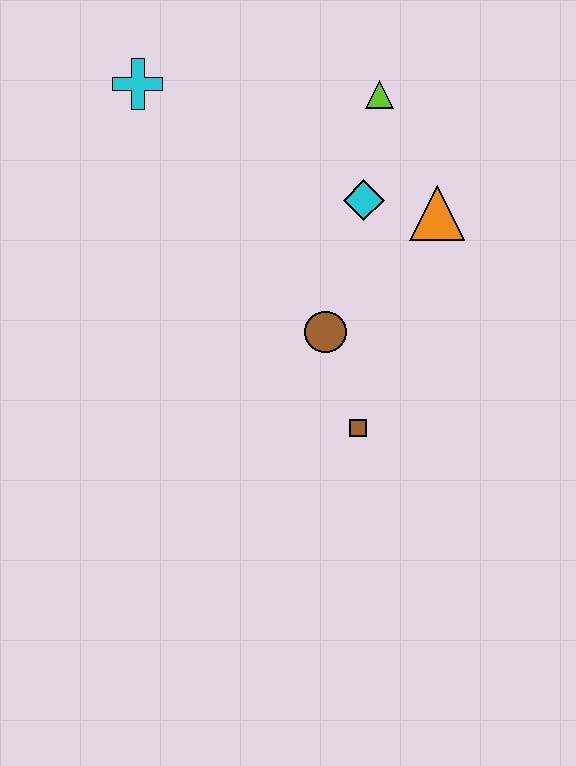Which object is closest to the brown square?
The brown circle is closest to the brown square.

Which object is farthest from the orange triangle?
The cyan cross is farthest from the orange triangle.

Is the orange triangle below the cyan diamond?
Yes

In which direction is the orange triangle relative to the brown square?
The orange triangle is above the brown square.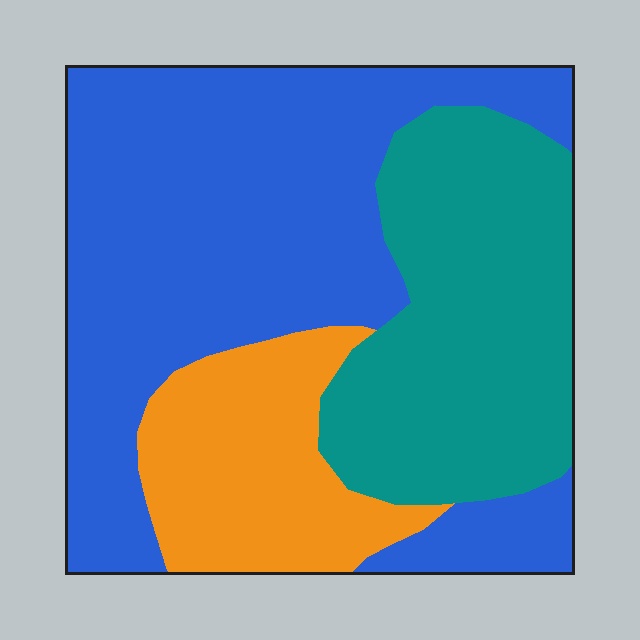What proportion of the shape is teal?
Teal takes up about one third (1/3) of the shape.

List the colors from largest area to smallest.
From largest to smallest: blue, teal, orange.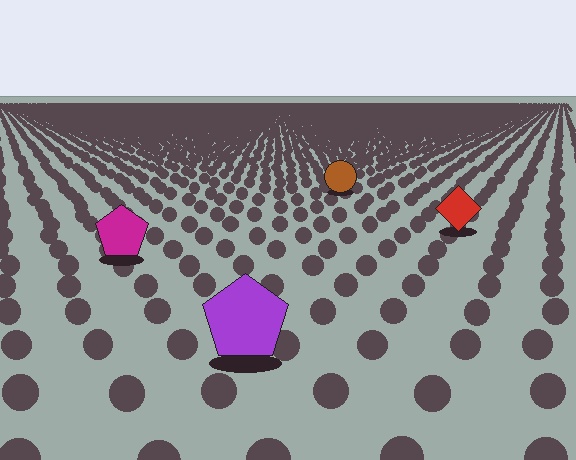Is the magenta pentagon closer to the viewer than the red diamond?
Yes. The magenta pentagon is closer — you can tell from the texture gradient: the ground texture is coarser near it.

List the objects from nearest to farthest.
From nearest to farthest: the purple pentagon, the magenta pentagon, the red diamond, the brown circle.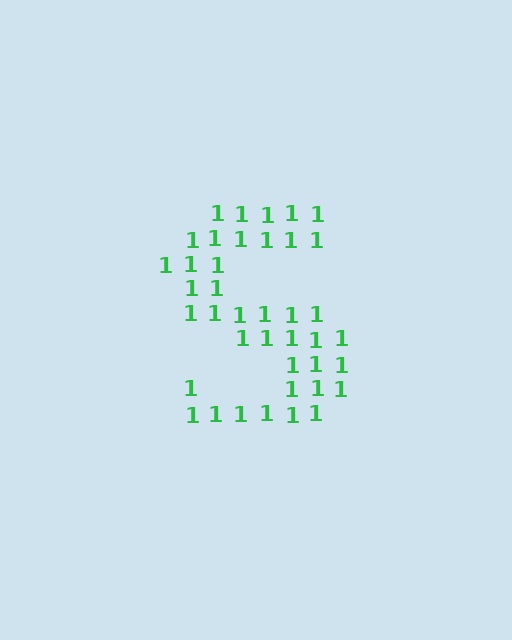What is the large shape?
The large shape is the letter S.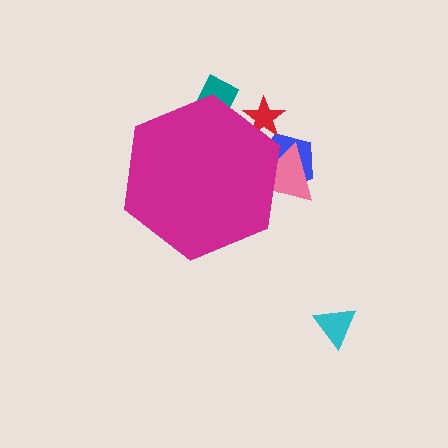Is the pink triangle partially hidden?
Yes, the pink triangle is partially hidden behind the magenta hexagon.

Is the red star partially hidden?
Yes, the red star is partially hidden behind the magenta hexagon.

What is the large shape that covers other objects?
A magenta hexagon.